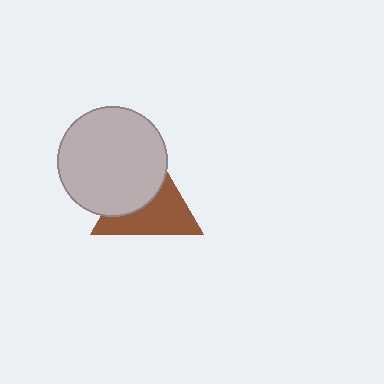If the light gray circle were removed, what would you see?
You would see the complete brown triangle.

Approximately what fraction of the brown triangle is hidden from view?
Roughly 45% of the brown triangle is hidden behind the light gray circle.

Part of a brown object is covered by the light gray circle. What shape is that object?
It is a triangle.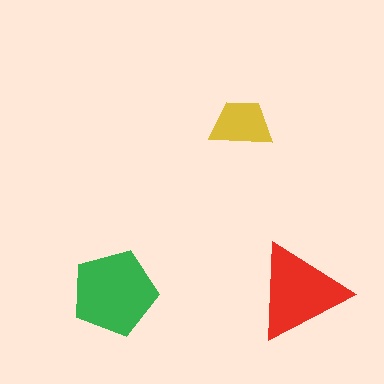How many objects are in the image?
There are 3 objects in the image.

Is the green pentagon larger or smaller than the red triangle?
Larger.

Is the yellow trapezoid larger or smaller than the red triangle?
Smaller.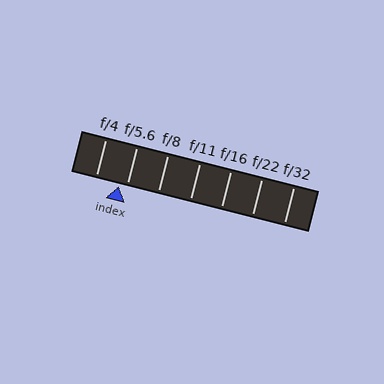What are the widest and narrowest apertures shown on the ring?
The widest aperture shown is f/4 and the narrowest is f/32.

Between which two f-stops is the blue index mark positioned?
The index mark is between f/4 and f/5.6.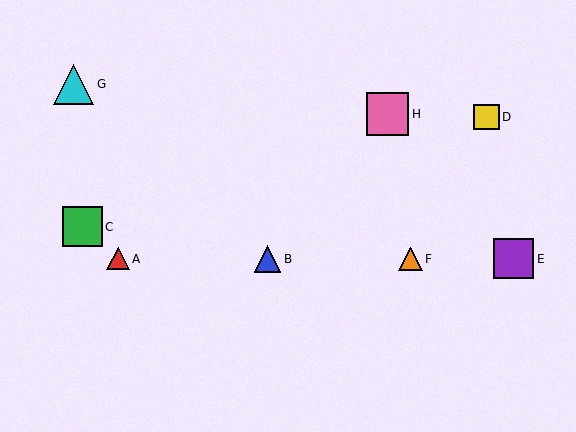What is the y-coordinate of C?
Object C is at y≈227.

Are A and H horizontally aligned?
No, A is at y≈259 and H is at y≈114.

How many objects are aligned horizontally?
4 objects (A, B, E, F) are aligned horizontally.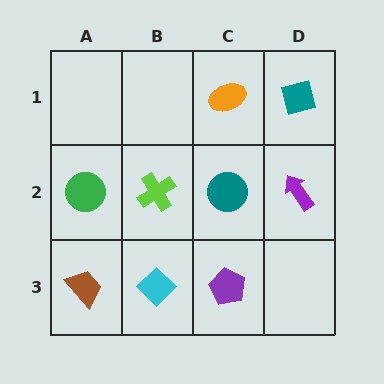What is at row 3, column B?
A cyan diamond.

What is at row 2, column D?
A purple arrow.